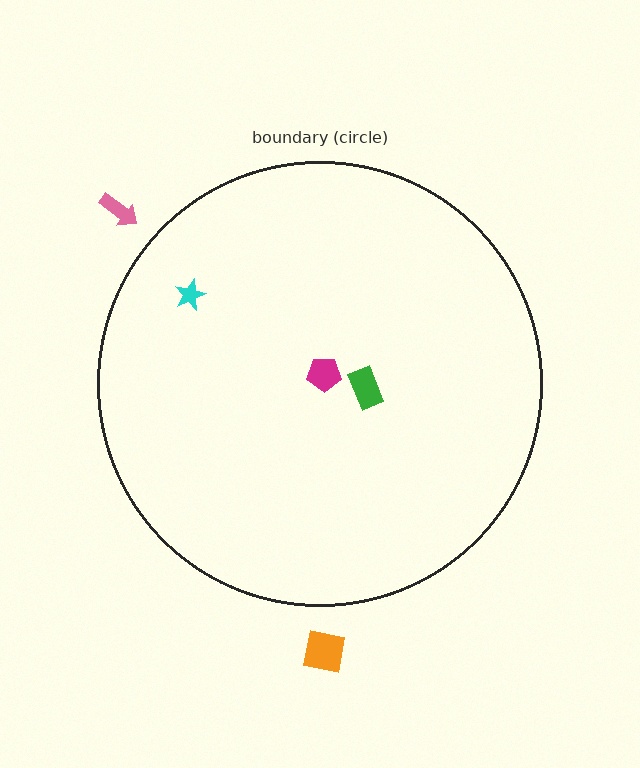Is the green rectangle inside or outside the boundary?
Inside.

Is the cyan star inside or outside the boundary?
Inside.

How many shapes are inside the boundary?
3 inside, 2 outside.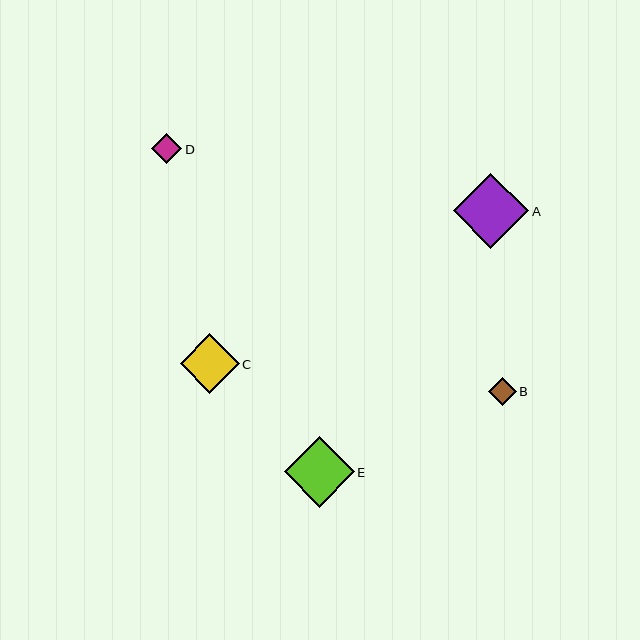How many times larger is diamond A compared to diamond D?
Diamond A is approximately 2.5 times the size of diamond D.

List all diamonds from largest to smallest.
From largest to smallest: A, E, C, D, B.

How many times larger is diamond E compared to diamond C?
Diamond E is approximately 1.2 times the size of diamond C.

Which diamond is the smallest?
Diamond B is the smallest with a size of approximately 28 pixels.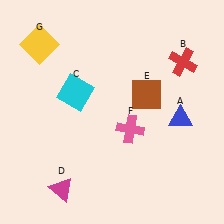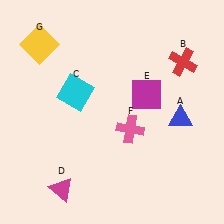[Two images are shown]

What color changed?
The square (E) changed from brown in Image 1 to magenta in Image 2.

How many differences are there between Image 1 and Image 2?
There is 1 difference between the two images.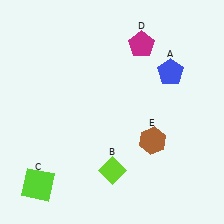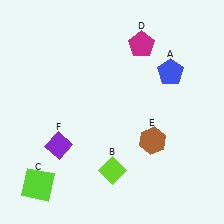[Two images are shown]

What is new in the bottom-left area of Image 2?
A purple diamond (F) was added in the bottom-left area of Image 2.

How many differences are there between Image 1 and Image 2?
There is 1 difference between the two images.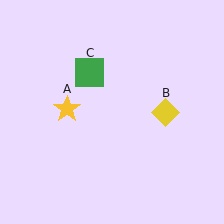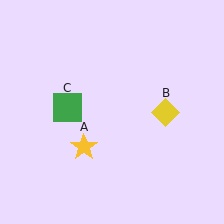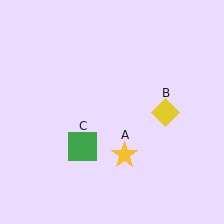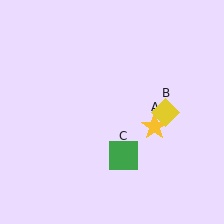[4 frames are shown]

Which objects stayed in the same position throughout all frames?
Yellow diamond (object B) remained stationary.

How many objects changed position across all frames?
2 objects changed position: yellow star (object A), green square (object C).